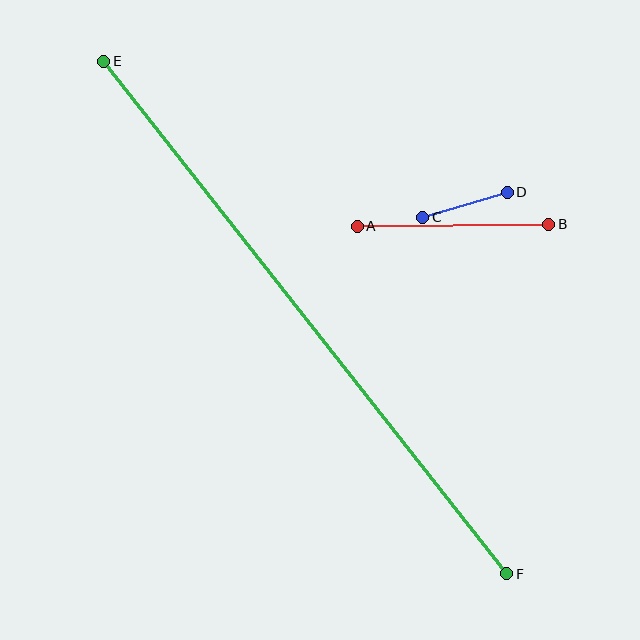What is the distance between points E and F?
The distance is approximately 652 pixels.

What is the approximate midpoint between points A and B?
The midpoint is at approximately (453, 225) pixels.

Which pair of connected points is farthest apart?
Points E and F are farthest apart.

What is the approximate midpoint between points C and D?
The midpoint is at approximately (465, 205) pixels.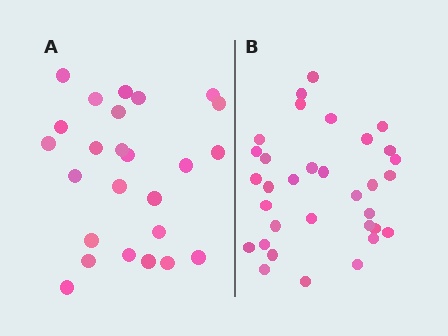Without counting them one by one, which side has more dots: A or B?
Region B (the right region) has more dots.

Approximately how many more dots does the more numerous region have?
Region B has roughly 8 or so more dots than region A.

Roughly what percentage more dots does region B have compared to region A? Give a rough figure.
About 30% more.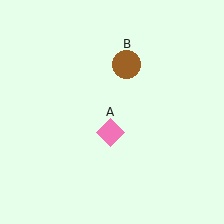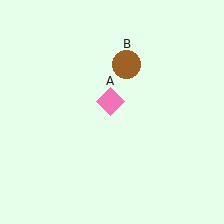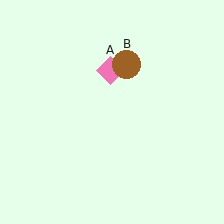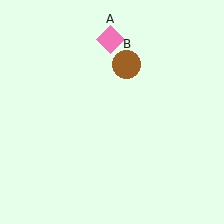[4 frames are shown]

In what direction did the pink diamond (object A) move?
The pink diamond (object A) moved up.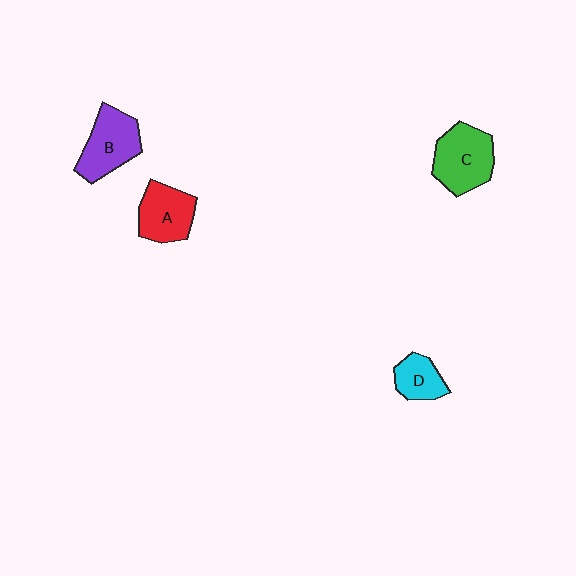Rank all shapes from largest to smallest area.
From largest to smallest: C (green), B (purple), A (red), D (cyan).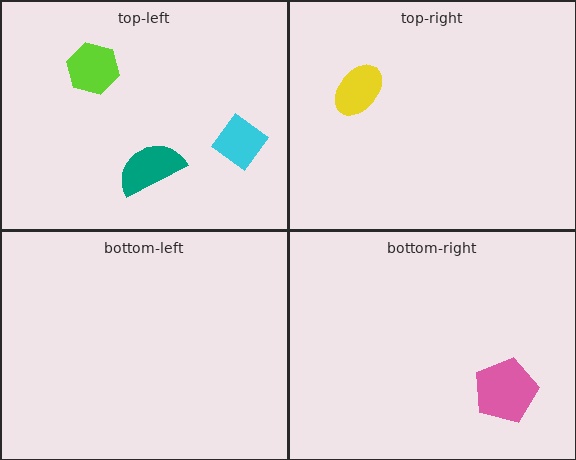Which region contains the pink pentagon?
The bottom-right region.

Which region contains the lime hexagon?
The top-left region.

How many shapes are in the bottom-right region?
1.